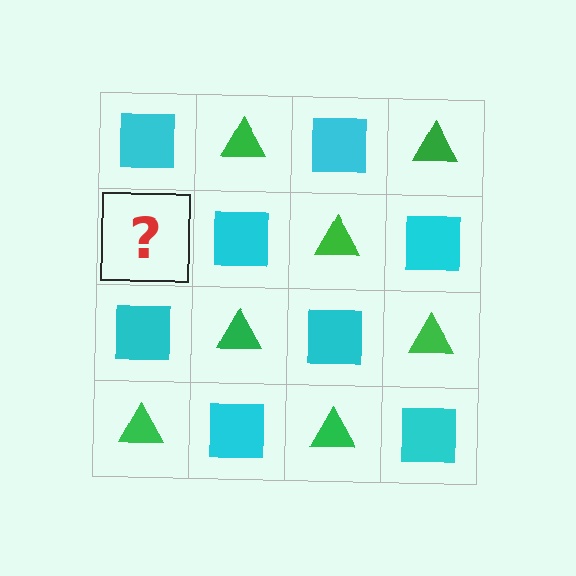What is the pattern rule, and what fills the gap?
The rule is that it alternates cyan square and green triangle in a checkerboard pattern. The gap should be filled with a green triangle.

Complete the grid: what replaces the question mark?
The question mark should be replaced with a green triangle.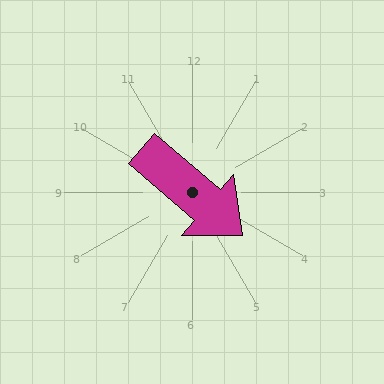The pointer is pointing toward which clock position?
Roughly 4 o'clock.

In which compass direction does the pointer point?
Southeast.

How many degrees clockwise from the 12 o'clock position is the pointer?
Approximately 131 degrees.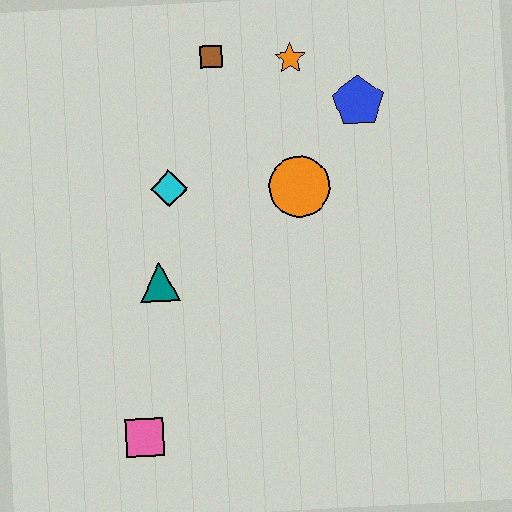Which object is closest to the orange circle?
The blue pentagon is closest to the orange circle.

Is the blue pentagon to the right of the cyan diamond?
Yes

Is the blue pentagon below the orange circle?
No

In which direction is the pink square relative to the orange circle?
The pink square is below the orange circle.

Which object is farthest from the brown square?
The pink square is farthest from the brown square.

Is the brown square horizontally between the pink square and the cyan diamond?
No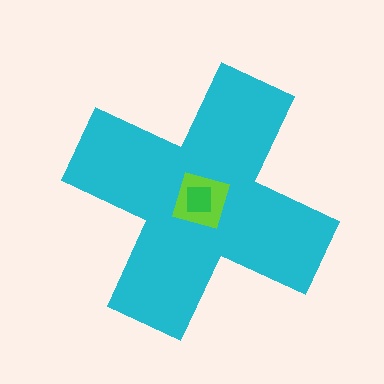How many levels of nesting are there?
3.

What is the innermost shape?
The green square.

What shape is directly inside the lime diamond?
The green square.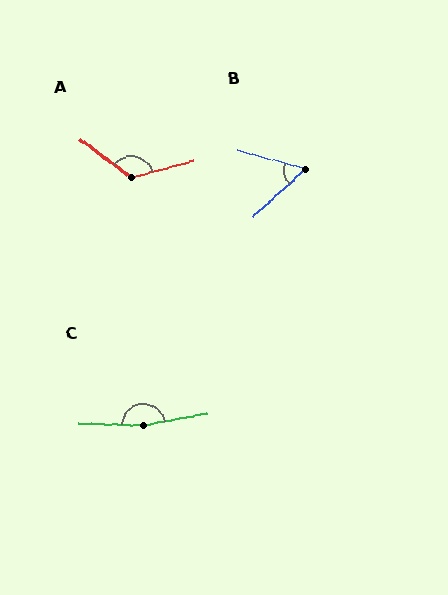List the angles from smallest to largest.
B (58°), A (128°), C (168°).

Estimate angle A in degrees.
Approximately 128 degrees.